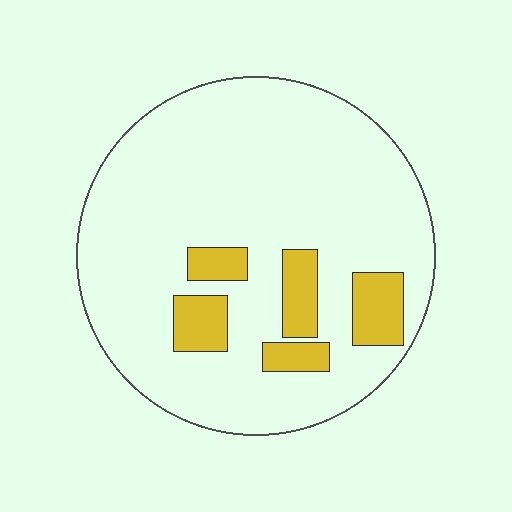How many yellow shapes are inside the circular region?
5.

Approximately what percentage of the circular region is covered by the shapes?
Approximately 15%.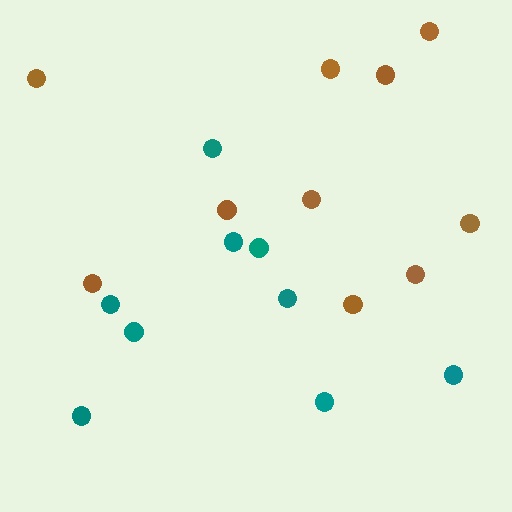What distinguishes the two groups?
There are 2 groups: one group of brown circles (10) and one group of teal circles (9).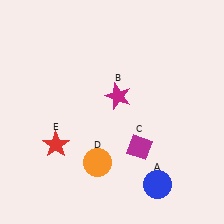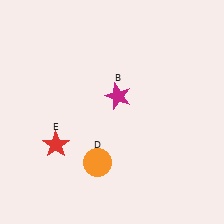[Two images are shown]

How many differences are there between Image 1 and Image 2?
There are 2 differences between the two images.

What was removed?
The magenta diamond (C), the blue circle (A) were removed in Image 2.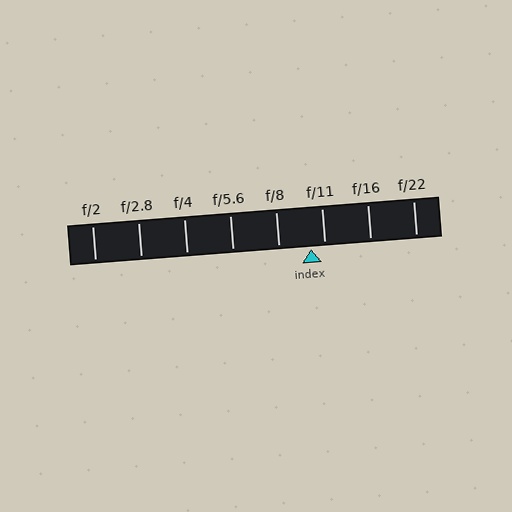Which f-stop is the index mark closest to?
The index mark is closest to f/11.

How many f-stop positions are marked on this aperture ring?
There are 8 f-stop positions marked.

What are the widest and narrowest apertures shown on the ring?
The widest aperture shown is f/2 and the narrowest is f/22.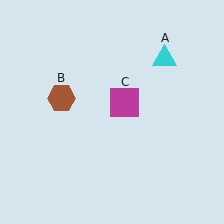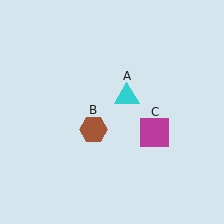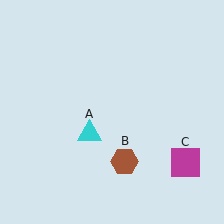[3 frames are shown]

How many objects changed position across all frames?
3 objects changed position: cyan triangle (object A), brown hexagon (object B), magenta square (object C).